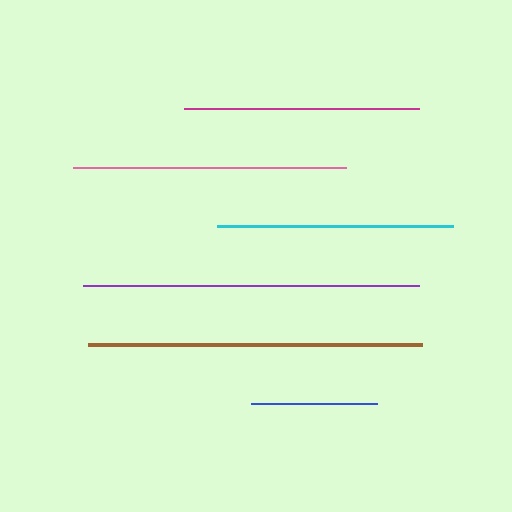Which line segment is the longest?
The purple line is the longest at approximately 336 pixels.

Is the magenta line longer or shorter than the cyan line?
The cyan line is longer than the magenta line.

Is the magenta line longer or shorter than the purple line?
The purple line is longer than the magenta line.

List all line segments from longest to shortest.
From longest to shortest: purple, brown, pink, cyan, magenta, blue.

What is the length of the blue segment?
The blue segment is approximately 126 pixels long.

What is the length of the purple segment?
The purple segment is approximately 336 pixels long.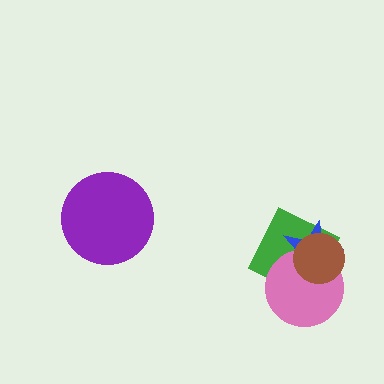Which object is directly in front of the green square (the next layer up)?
The blue star is directly in front of the green square.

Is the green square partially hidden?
Yes, it is partially covered by another shape.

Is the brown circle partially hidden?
No, no other shape covers it.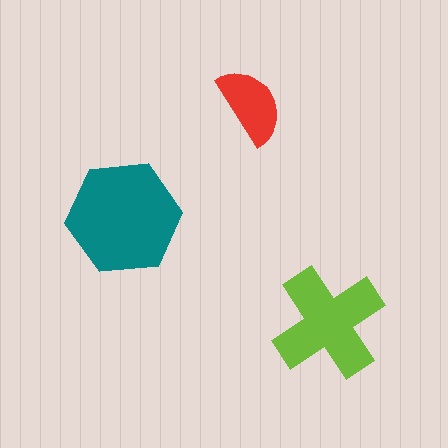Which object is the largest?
The teal hexagon.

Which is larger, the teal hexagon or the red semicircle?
The teal hexagon.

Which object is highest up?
The red semicircle is topmost.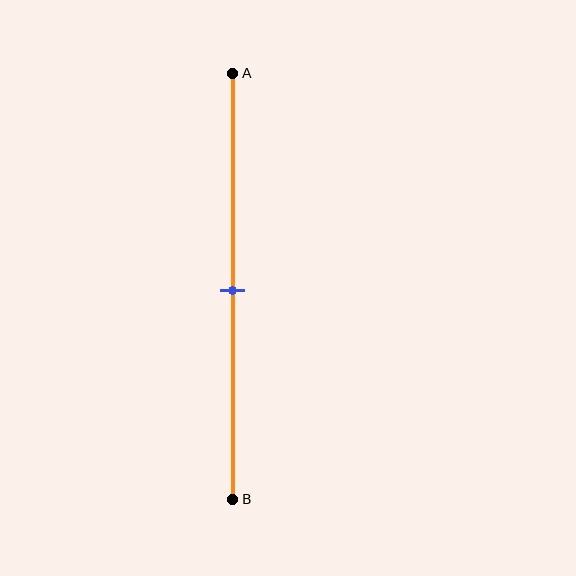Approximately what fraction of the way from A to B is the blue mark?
The blue mark is approximately 50% of the way from A to B.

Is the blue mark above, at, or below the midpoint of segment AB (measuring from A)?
The blue mark is approximately at the midpoint of segment AB.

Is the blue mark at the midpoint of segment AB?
Yes, the mark is approximately at the midpoint.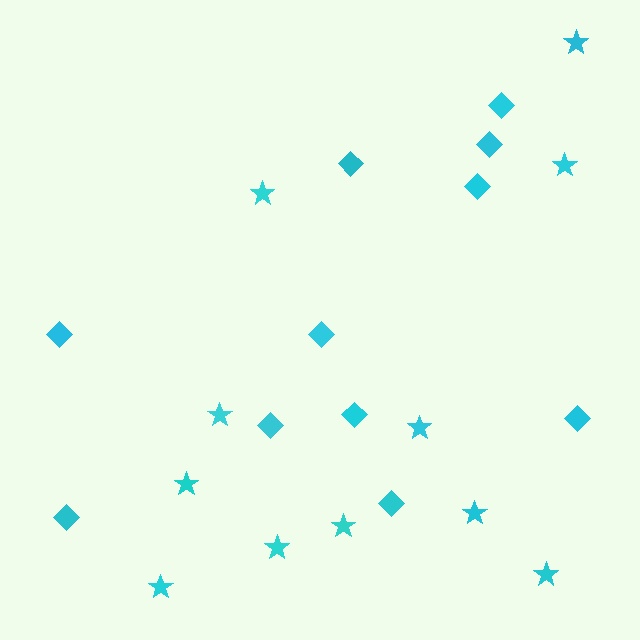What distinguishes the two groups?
There are 2 groups: one group of stars (11) and one group of diamonds (11).